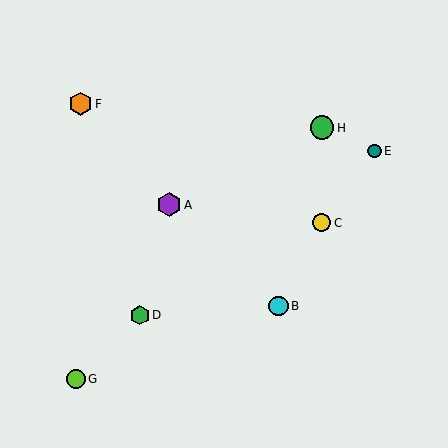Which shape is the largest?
The purple hexagon (labeled A) is the largest.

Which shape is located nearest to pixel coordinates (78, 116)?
The orange hexagon (labeled F) at (81, 104) is nearest to that location.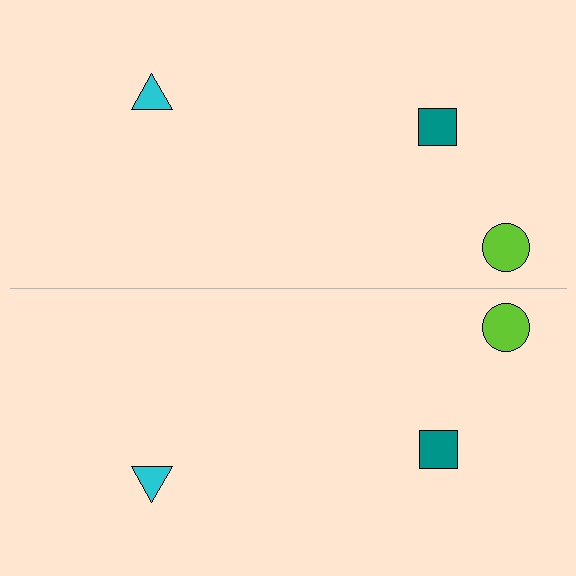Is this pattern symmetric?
Yes, this pattern has bilateral (reflection) symmetry.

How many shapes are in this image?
There are 6 shapes in this image.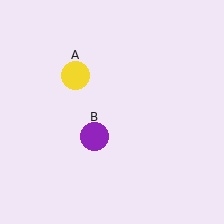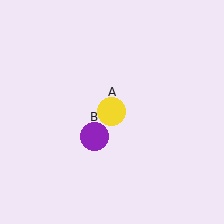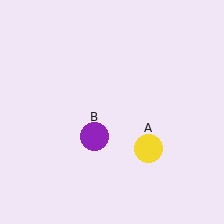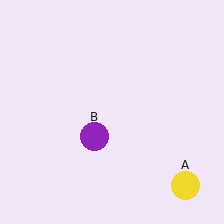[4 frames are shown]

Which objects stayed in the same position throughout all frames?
Purple circle (object B) remained stationary.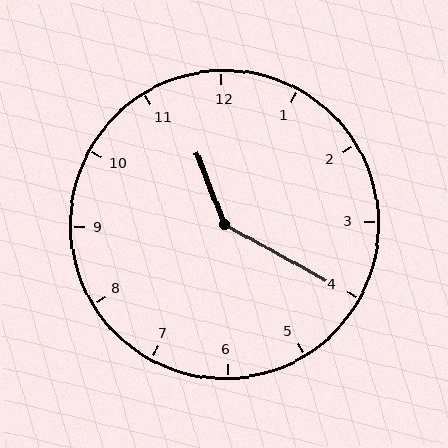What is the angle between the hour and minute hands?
Approximately 140 degrees.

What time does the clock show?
11:20.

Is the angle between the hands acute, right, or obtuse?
It is obtuse.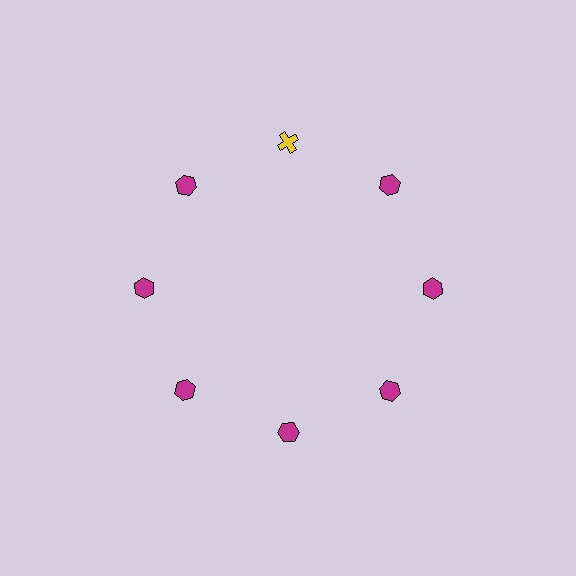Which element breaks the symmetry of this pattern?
The yellow cross at roughly the 12 o'clock position breaks the symmetry. All other shapes are magenta hexagons.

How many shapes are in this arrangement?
There are 8 shapes arranged in a ring pattern.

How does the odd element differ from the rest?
It differs in both color (yellow instead of magenta) and shape (cross instead of hexagon).